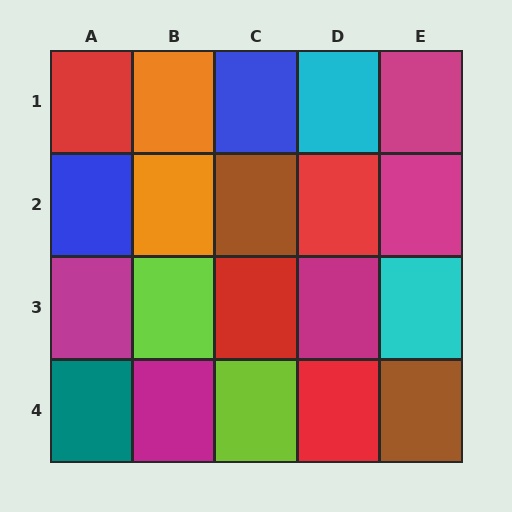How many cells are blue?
2 cells are blue.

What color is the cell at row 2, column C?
Brown.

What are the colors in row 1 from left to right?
Red, orange, blue, cyan, magenta.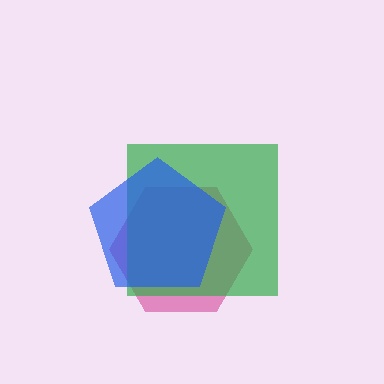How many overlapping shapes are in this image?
There are 3 overlapping shapes in the image.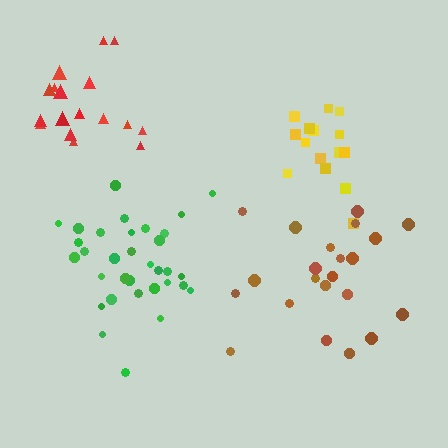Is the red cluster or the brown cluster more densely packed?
Red.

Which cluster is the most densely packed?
Green.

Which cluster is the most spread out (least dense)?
Brown.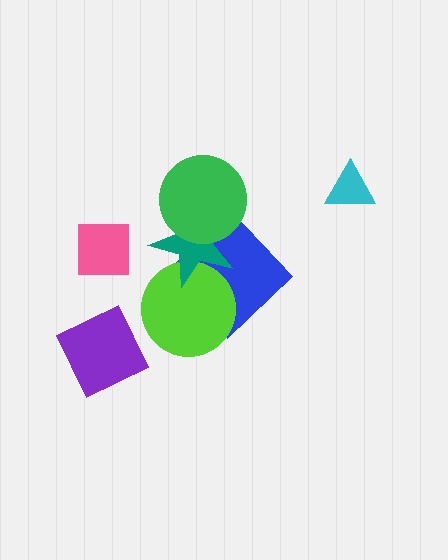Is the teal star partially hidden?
Yes, it is partially covered by another shape.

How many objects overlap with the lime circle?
2 objects overlap with the lime circle.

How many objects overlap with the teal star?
3 objects overlap with the teal star.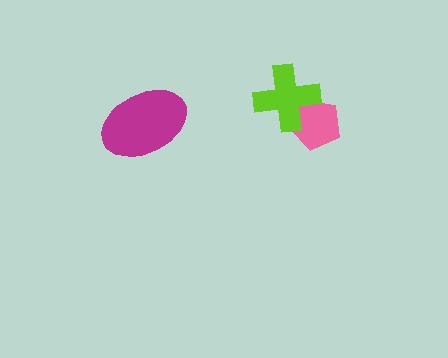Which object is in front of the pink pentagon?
The lime cross is in front of the pink pentagon.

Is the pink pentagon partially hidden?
Yes, it is partially covered by another shape.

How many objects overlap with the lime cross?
1 object overlaps with the lime cross.